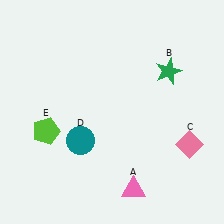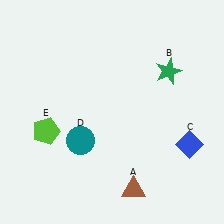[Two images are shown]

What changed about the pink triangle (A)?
In Image 1, A is pink. In Image 2, it changed to brown.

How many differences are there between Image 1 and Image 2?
There are 2 differences between the two images.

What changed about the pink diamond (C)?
In Image 1, C is pink. In Image 2, it changed to blue.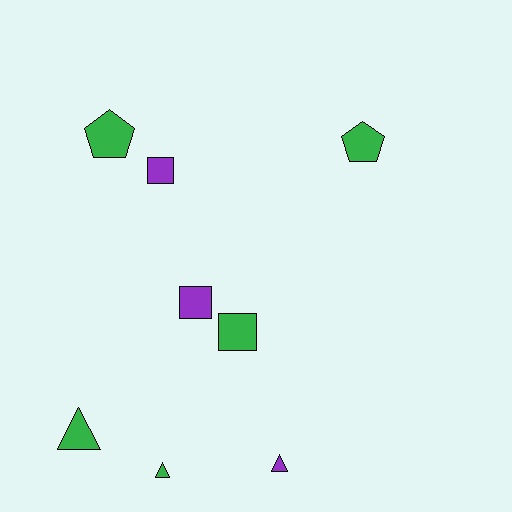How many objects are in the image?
There are 8 objects.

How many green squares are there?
There is 1 green square.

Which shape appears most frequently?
Triangle, with 3 objects.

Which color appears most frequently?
Green, with 5 objects.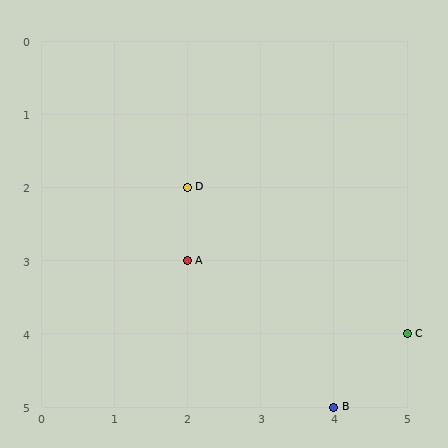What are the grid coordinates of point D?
Point D is at grid coordinates (2, 2).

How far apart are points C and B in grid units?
Points C and B are 1 column and 1 row apart (about 1.4 grid units diagonally).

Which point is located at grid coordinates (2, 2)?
Point D is at (2, 2).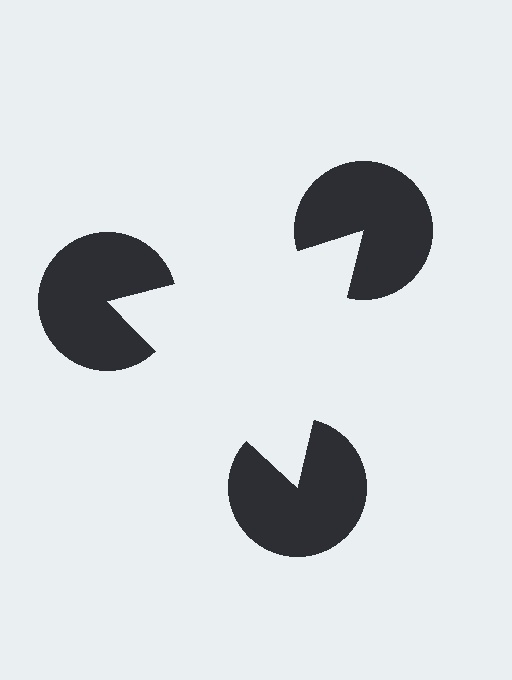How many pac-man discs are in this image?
There are 3 — one at each vertex of the illusory triangle.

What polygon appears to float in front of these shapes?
An illusory triangle — its edges are inferred from the aligned wedge cuts in the pac-man discs, not physically drawn.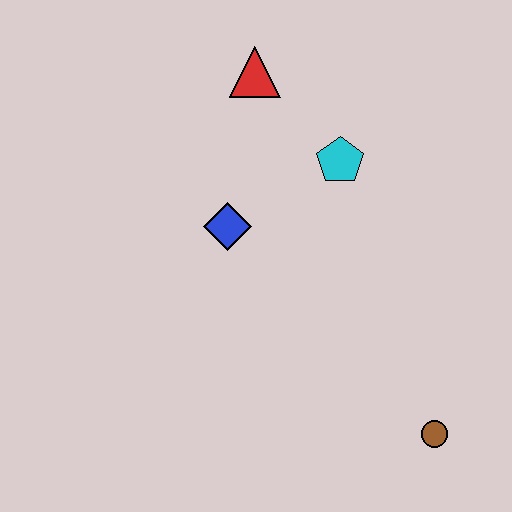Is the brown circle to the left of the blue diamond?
No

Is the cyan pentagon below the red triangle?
Yes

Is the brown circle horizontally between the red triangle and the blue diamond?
No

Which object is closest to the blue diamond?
The cyan pentagon is closest to the blue diamond.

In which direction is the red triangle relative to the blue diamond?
The red triangle is above the blue diamond.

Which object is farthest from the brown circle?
The red triangle is farthest from the brown circle.